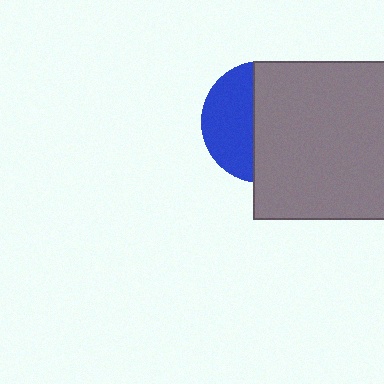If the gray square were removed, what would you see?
You would see the complete blue circle.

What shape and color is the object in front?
The object in front is a gray square.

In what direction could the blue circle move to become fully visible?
The blue circle could move left. That would shift it out from behind the gray square entirely.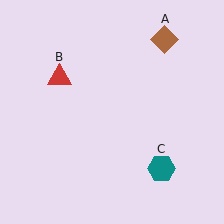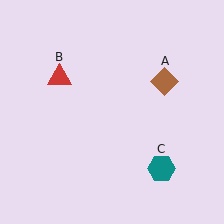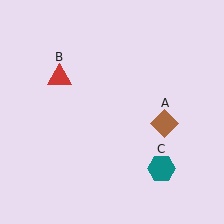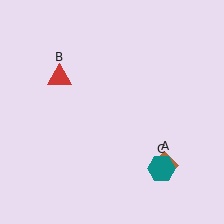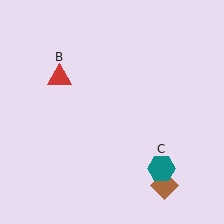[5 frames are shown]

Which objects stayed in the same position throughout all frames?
Red triangle (object B) and teal hexagon (object C) remained stationary.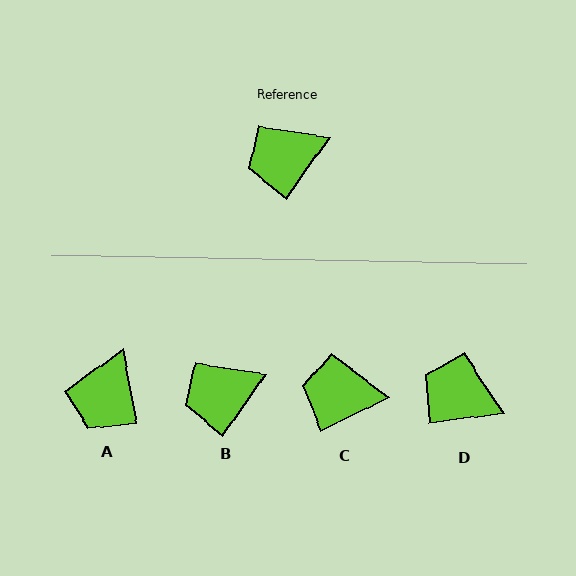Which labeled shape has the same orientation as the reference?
B.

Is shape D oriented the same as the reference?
No, it is off by about 48 degrees.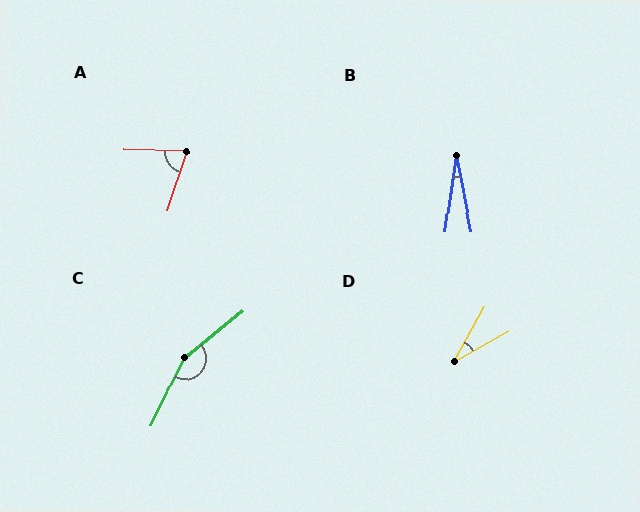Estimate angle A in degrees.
Approximately 72 degrees.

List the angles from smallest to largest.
B (19°), D (31°), A (72°), C (155°).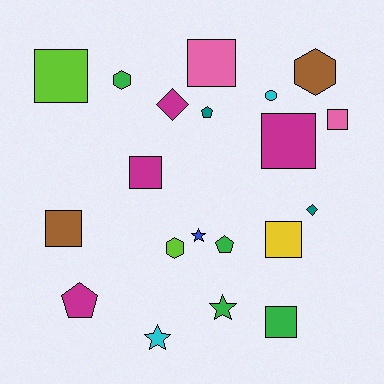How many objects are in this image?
There are 20 objects.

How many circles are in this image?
There is 1 circle.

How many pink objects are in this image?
There are 2 pink objects.